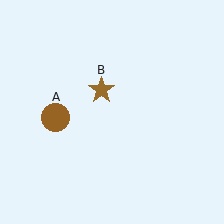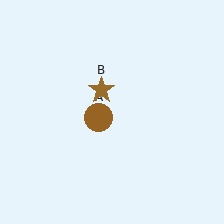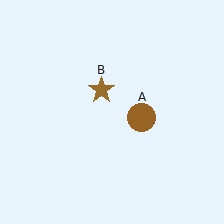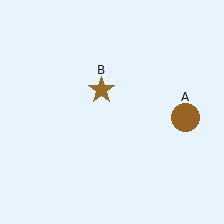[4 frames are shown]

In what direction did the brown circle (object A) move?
The brown circle (object A) moved right.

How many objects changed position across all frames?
1 object changed position: brown circle (object A).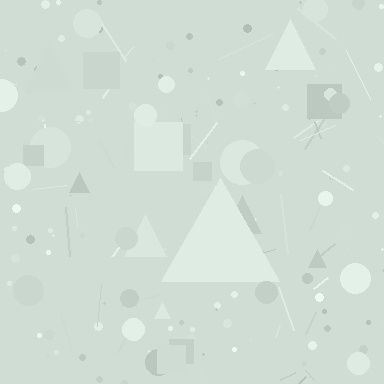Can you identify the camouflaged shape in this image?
The camouflaged shape is a triangle.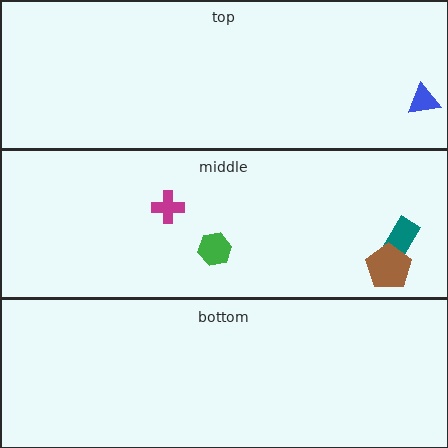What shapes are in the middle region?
The magenta cross, the teal rectangle, the green hexagon, the brown pentagon.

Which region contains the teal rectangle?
The middle region.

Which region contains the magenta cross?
The middle region.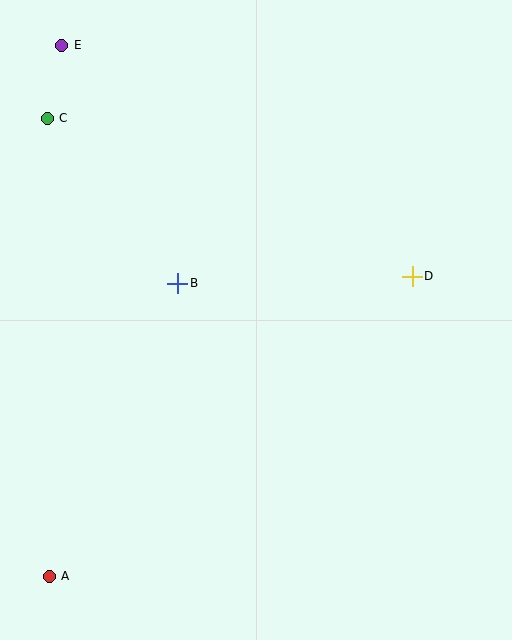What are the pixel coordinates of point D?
Point D is at (412, 276).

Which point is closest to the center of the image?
Point B at (178, 283) is closest to the center.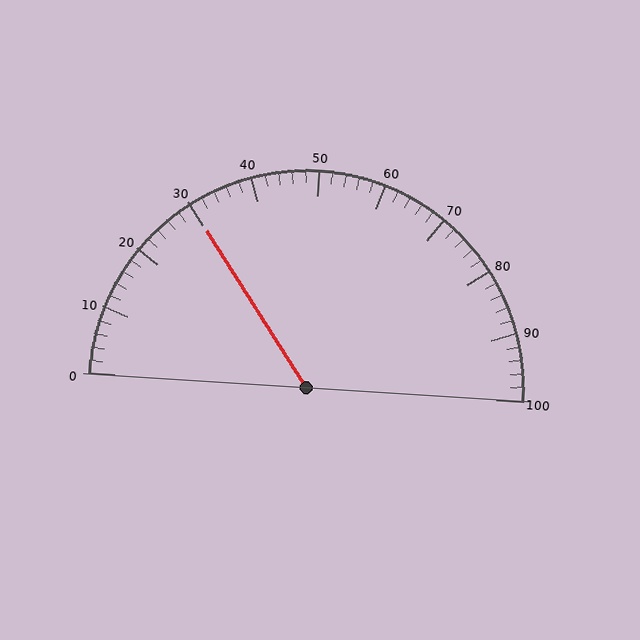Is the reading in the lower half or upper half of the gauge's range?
The reading is in the lower half of the range (0 to 100).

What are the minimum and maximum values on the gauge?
The gauge ranges from 0 to 100.